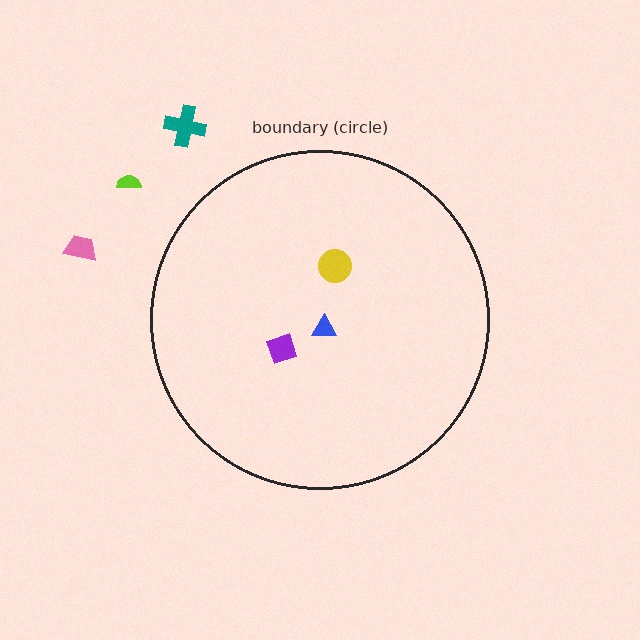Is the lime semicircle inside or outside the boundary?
Outside.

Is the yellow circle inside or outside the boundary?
Inside.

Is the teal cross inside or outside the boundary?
Outside.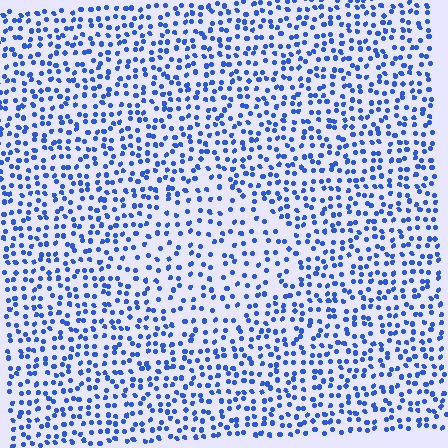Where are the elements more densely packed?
The elements are more densely packed outside the diamond boundary.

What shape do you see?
I see a diamond.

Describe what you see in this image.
The image contains small blue elements arranged at two different densities. A diamond-shaped region is visible where the elements are less densely packed than the surrounding area.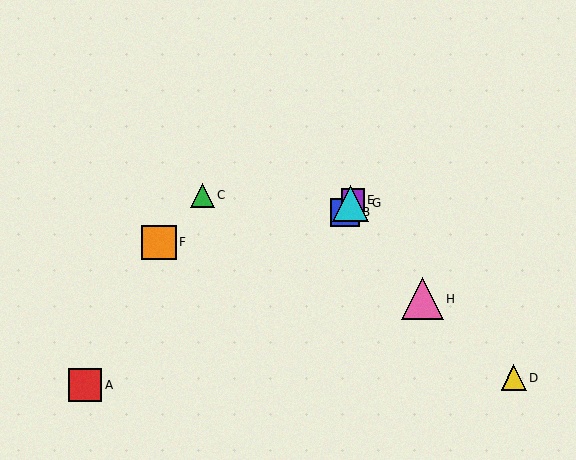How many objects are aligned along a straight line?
3 objects (B, E, G) are aligned along a straight line.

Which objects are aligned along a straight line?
Objects B, E, G are aligned along a straight line.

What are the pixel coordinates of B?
Object B is at (345, 212).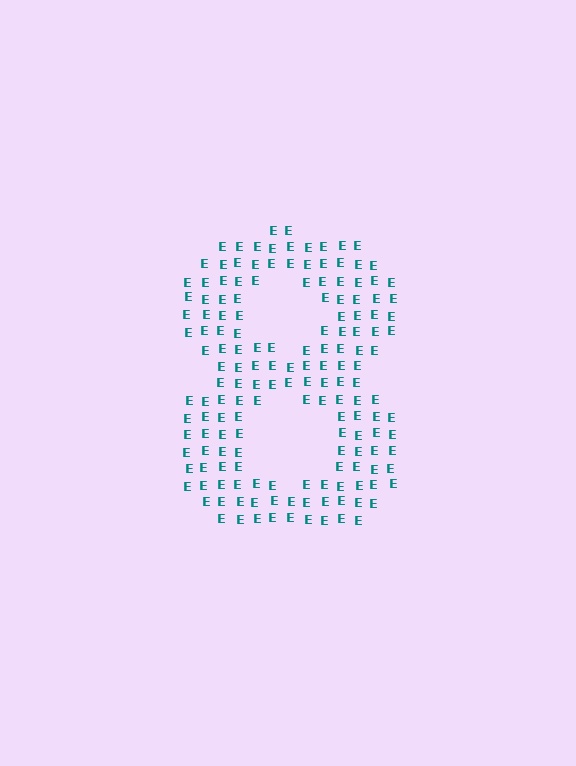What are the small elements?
The small elements are letter E's.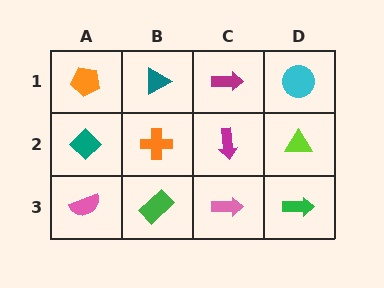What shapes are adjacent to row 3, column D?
A lime triangle (row 2, column D), a pink arrow (row 3, column C).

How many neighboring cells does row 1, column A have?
2.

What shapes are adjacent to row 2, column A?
An orange pentagon (row 1, column A), a pink semicircle (row 3, column A), an orange cross (row 2, column B).